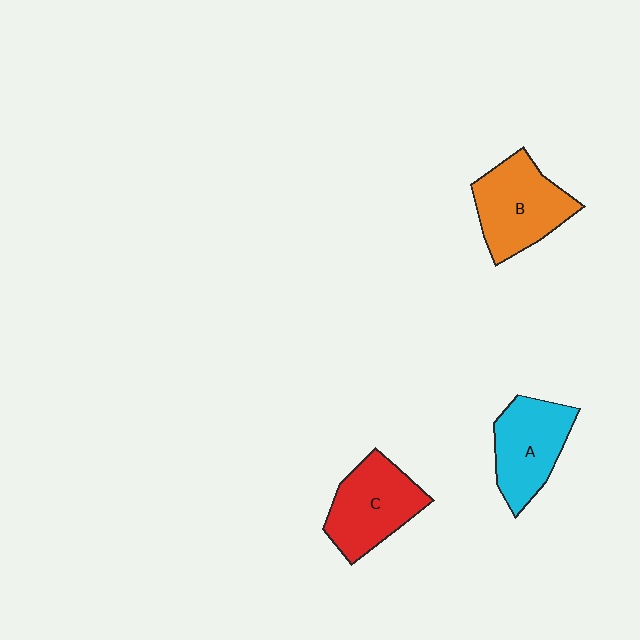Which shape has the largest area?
Shape B (orange).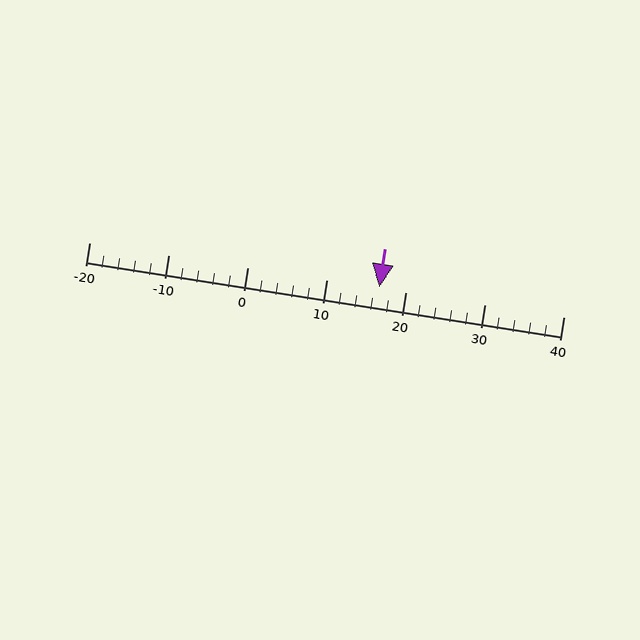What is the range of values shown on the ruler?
The ruler shows values from -20 to 40.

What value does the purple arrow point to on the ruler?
The purple arrow points to approximately 17.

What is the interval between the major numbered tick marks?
The major tick marks are spaced 10 units apart.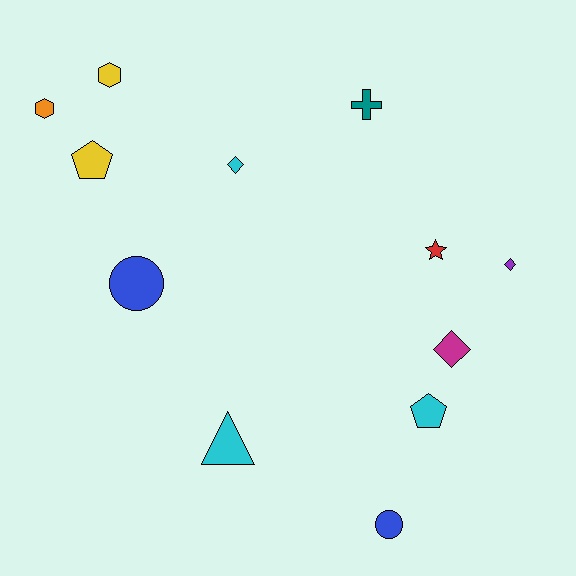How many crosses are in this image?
There is 1 cross.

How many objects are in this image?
There are 12 objects.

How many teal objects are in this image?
There is 1 teal object.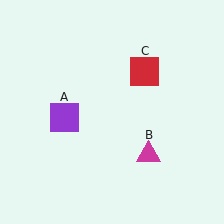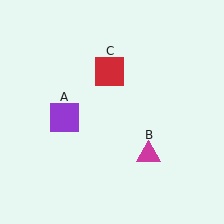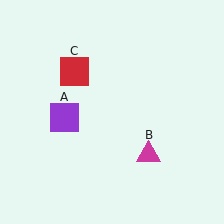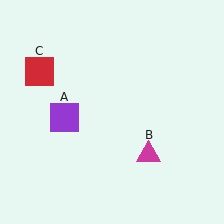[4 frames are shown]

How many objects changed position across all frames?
1 object changed position: red square (object C).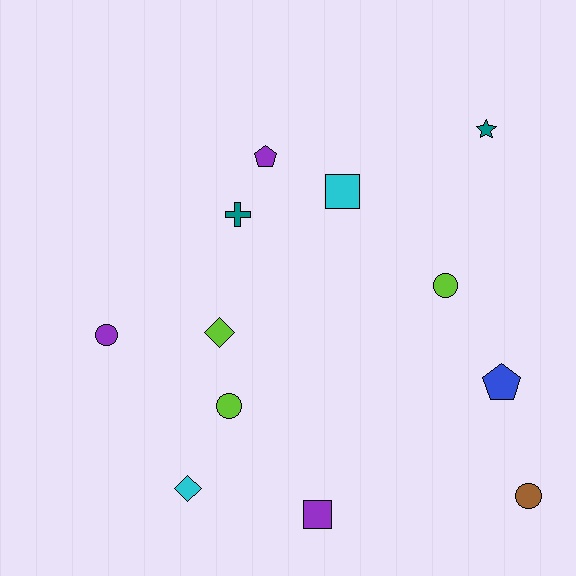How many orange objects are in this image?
There are no orange objects.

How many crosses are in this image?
There is 1 cross.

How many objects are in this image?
There are 12 objects.